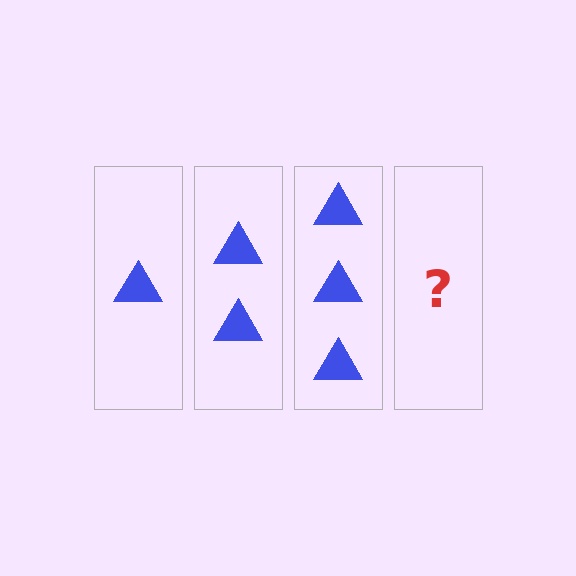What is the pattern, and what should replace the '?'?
The pattern is that each step adds one more triangle. The '?' should be 4 triangles.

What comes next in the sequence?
The next element should be 4 triangles.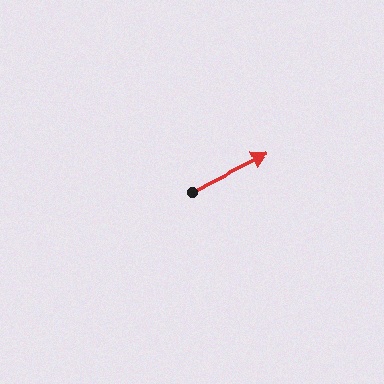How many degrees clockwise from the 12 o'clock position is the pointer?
Approximately 63 degrees.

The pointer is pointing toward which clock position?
Roughly 2 o'clock.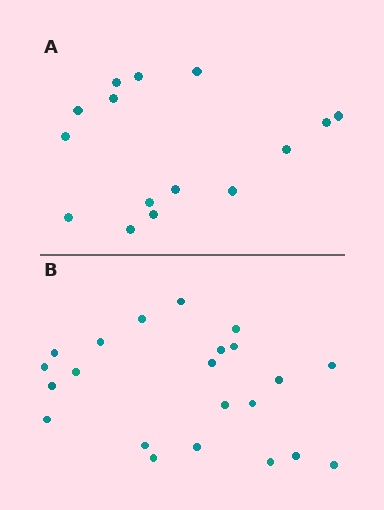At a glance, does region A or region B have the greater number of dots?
Region B (the bottom region) has more dots.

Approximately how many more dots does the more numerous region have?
Region B has roughly 8 or so more dots than region A.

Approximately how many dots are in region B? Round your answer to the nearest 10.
About 20 dots. (The exact count is 22, which rounds to 20.)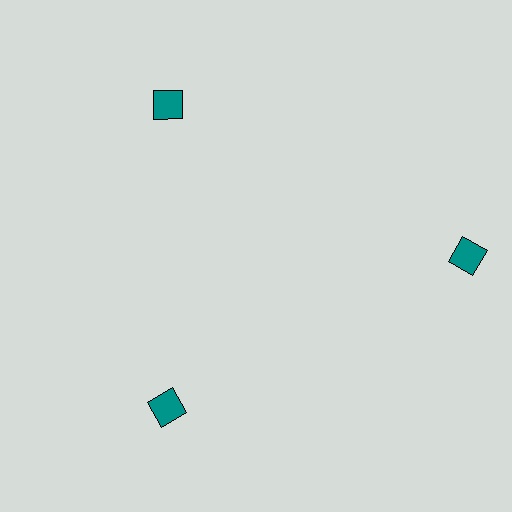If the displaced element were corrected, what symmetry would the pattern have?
It would have 3-fold rotational symmetry — the pattern would map onto itself every 120 degrees.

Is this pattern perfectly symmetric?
No. The 3 teal squares are arranged in a ring, but one element near the 3 o'clock position is pushed outward from the center, breaking the 3-fold rotational symmetry.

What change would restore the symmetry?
The symmetry would be restored by moving it inward, back onto the ring so that all 3 squares sit at equal angles and equal distance from the center.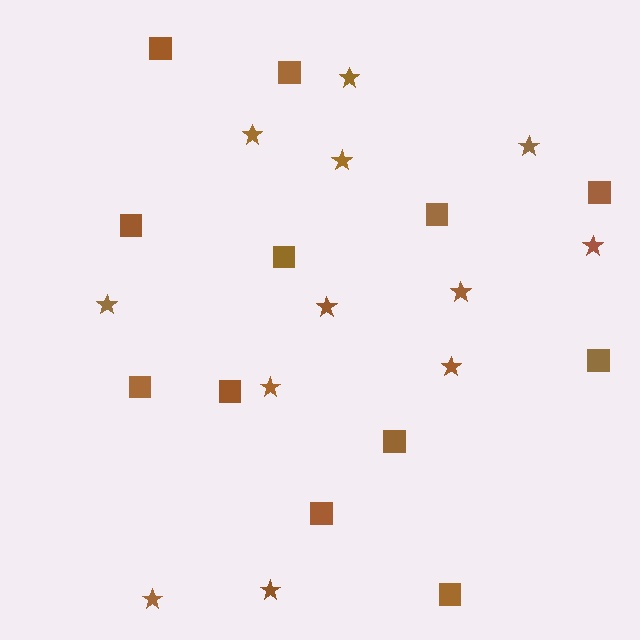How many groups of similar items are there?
There are 2 groups: one group of stars (12) and one group of squares (12).